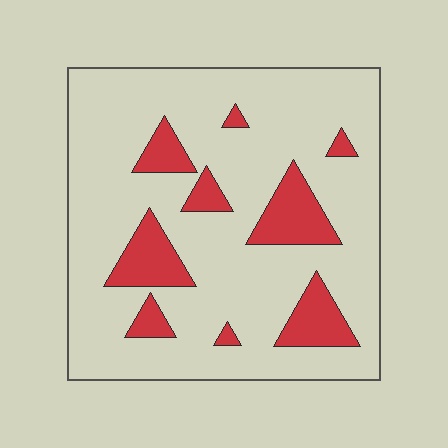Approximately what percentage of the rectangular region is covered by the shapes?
Approximately 20%.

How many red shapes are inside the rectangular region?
9.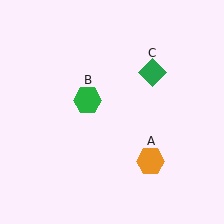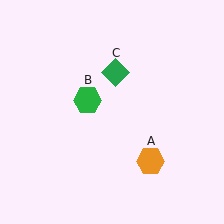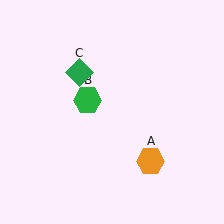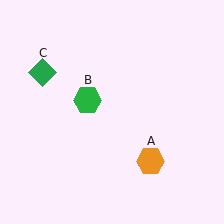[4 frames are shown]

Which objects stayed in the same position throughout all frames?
Orange hexagon (object A) and green hexagon (object B) remained stationary.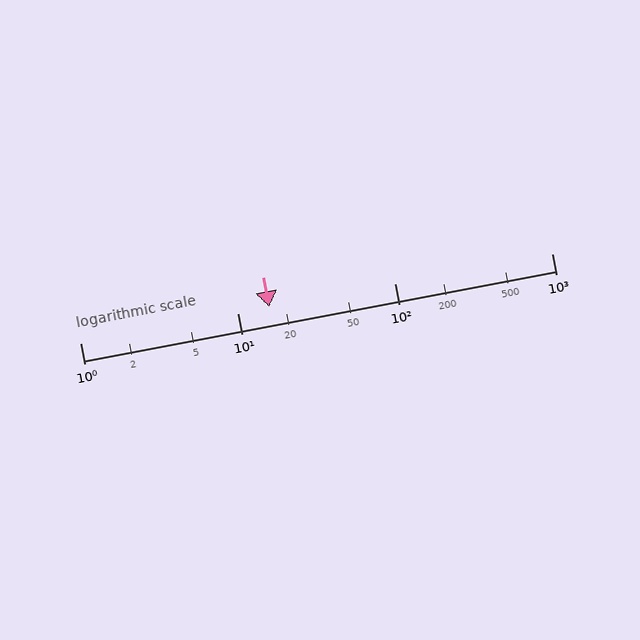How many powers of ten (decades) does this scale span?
The scale spans 3 decades, from 1 to 1000.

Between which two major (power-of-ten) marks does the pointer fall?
The pointer is between 10 and 100.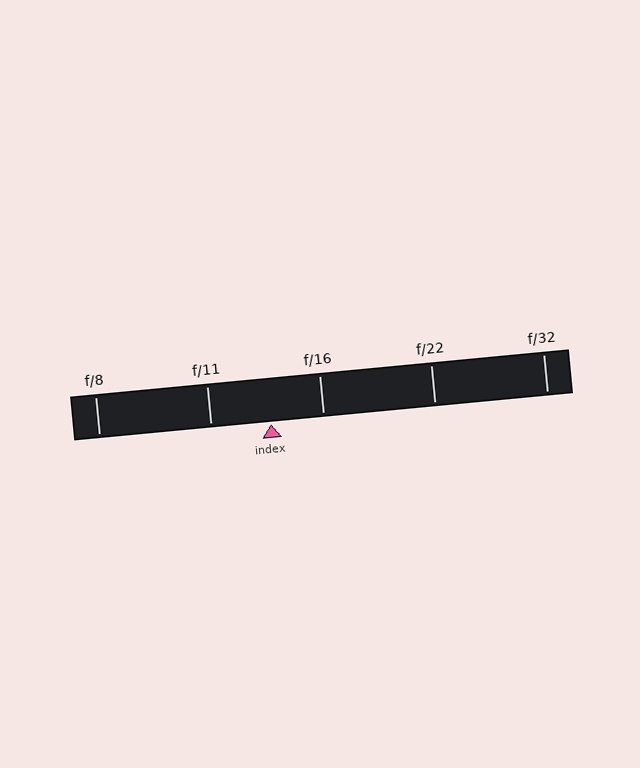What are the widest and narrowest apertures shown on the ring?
The widest aperture shown is f/8 and the narrowest is f/32.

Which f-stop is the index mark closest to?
The index mark is closest to f/16.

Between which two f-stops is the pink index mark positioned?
The index mark is between f/11 and f/16.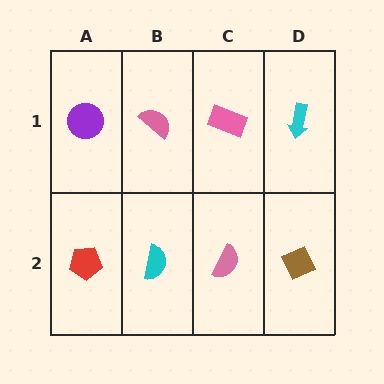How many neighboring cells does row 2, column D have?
2.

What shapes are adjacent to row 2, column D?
A cyan arrow (row 1, column D), a pink semicircle (row 2, column C).